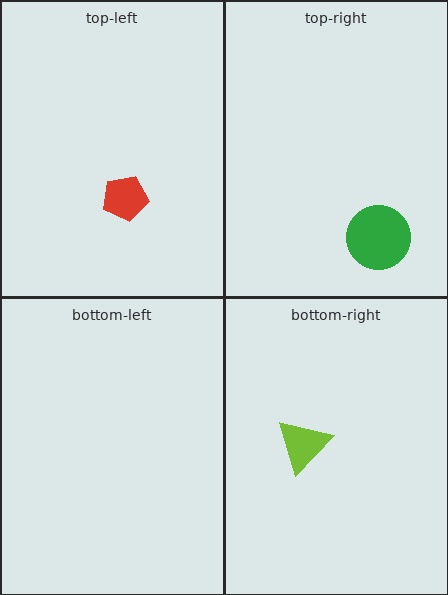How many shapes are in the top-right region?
1.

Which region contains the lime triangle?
The bottom-right region.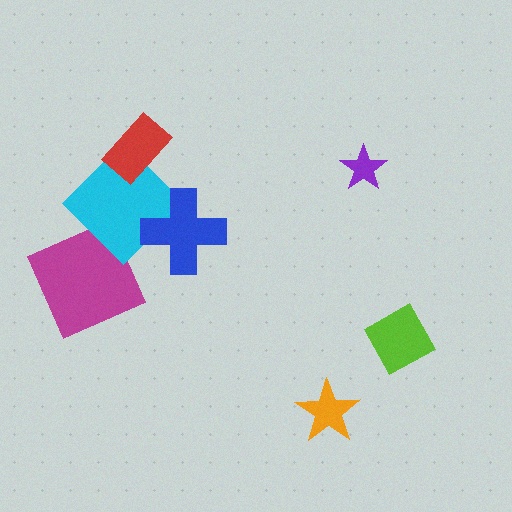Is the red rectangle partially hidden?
No, no other shape covers it.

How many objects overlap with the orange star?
0 objects overlap with the orange star.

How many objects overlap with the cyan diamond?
2 objects overlap with the cyan diamond.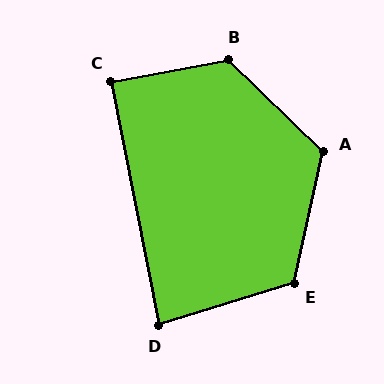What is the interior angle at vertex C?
Approximately 89 degrees (approximately right).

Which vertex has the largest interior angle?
B, at approximately 125 degrees.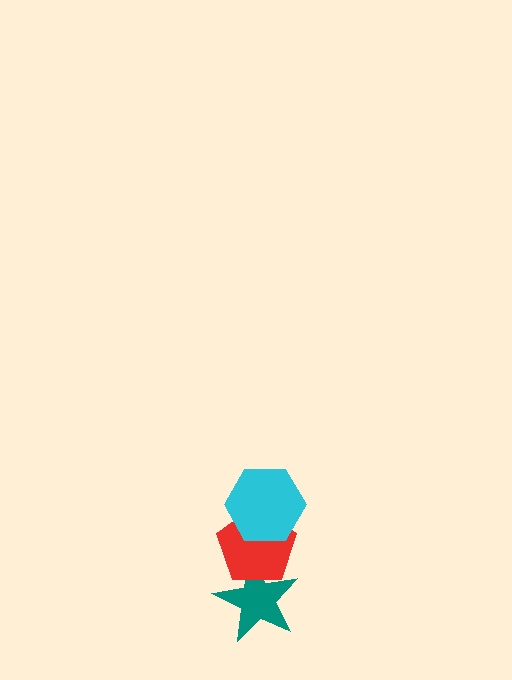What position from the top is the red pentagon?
The red pentagon is 2nd from the top.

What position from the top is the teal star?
The teal star is 3rd from the top.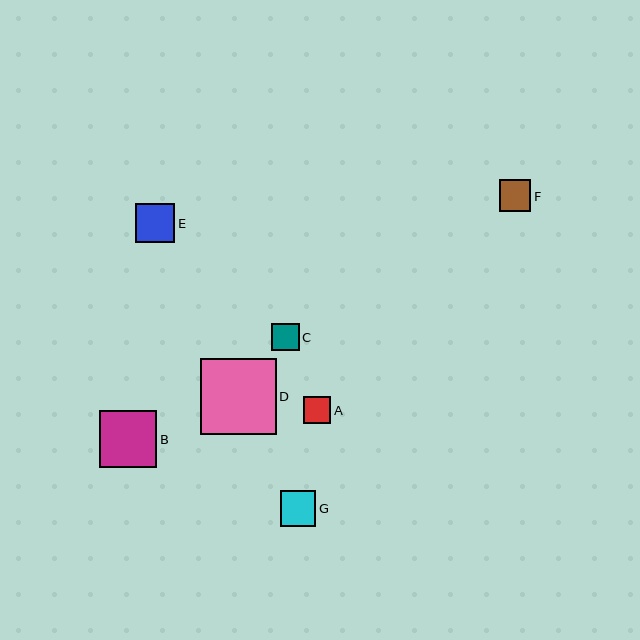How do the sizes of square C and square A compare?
Square C and square A are approximately the same size.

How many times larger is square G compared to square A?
Square G is approximately 1.3 times the size of square A.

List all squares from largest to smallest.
From largest to smallest: D, B, E, G, F, C, A.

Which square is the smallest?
Square A is the smallest with a size of approximately 27 pixels.